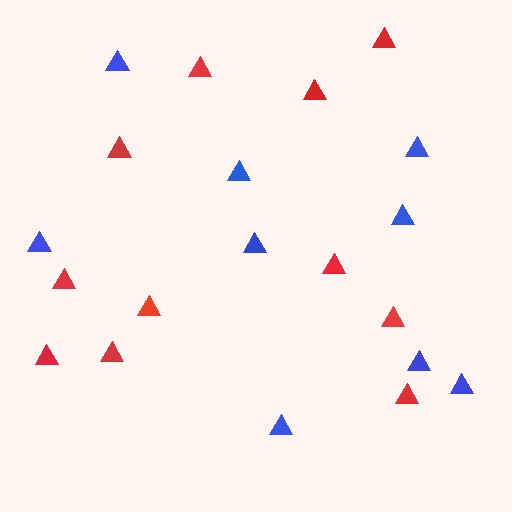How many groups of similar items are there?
There are 2 groups: one group of red triangles (11) and one group of blue triangles (9).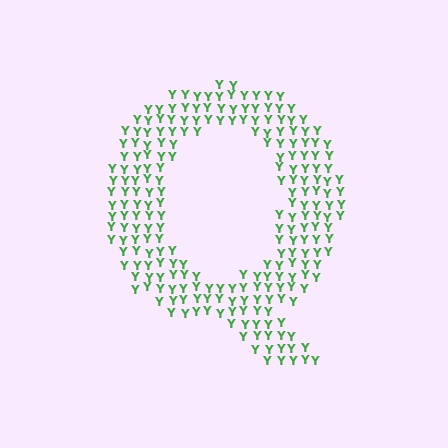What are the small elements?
The small elements are letter Y's.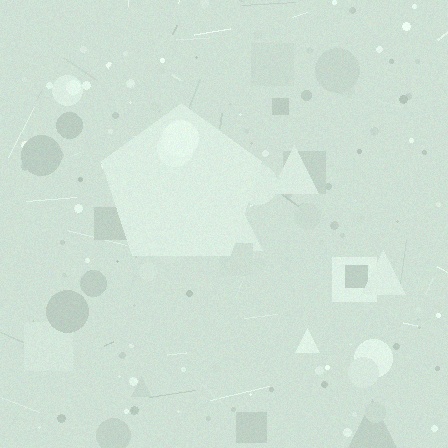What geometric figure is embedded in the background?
A pentagon is embedded in the background.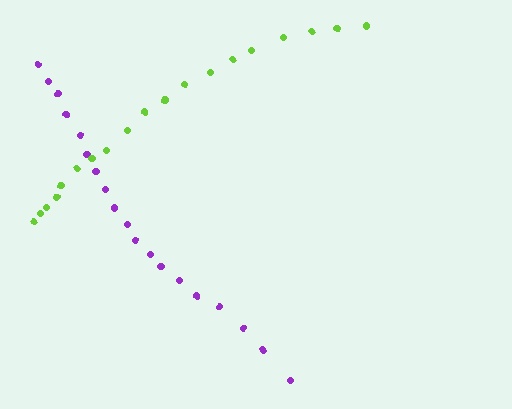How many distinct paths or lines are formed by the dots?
There are 2 distinct paths.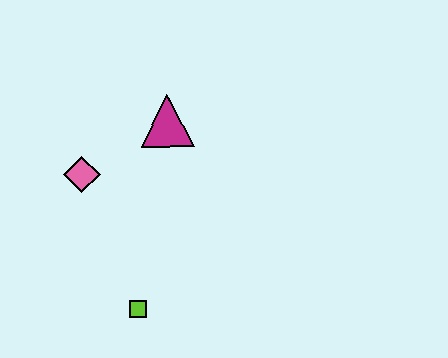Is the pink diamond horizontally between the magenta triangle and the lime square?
No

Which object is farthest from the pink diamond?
The lime square is farthest from the pink diamond.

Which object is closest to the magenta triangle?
The pink diamond is closest to the magenta triangle.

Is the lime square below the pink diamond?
Yes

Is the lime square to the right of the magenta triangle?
No